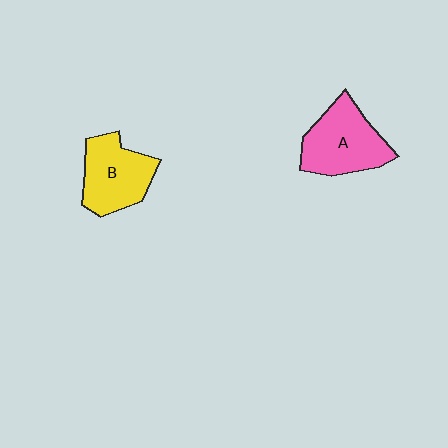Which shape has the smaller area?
Shape B (yellow).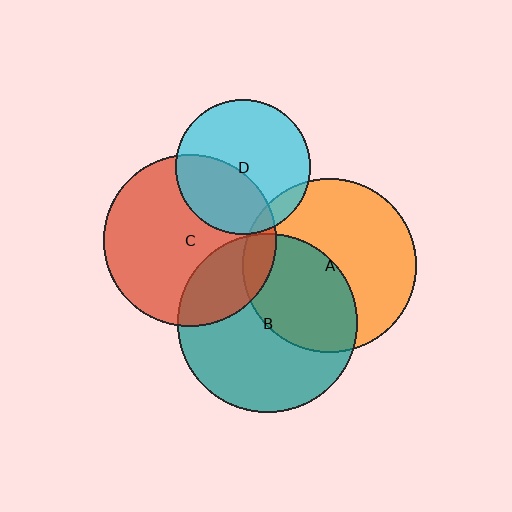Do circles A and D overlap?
Yes.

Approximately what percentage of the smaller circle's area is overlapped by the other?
Approximately 10%.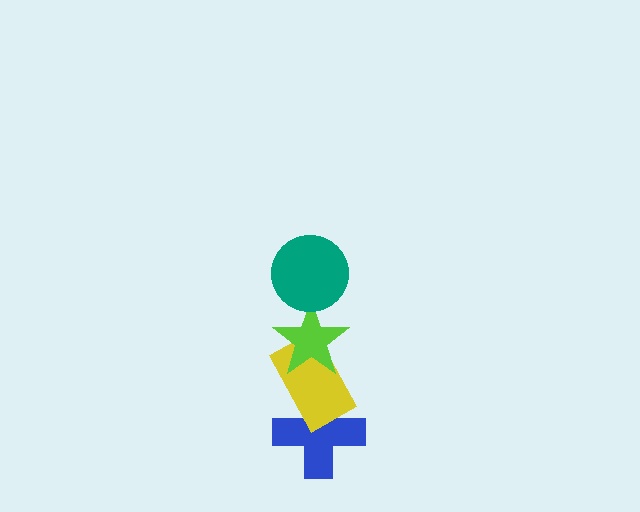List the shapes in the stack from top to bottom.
From top to bottom: the teal circle, the lime star, the yellow rectangle, the blue cross.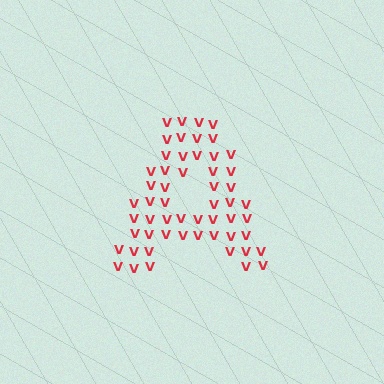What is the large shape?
The large shape is the letter A.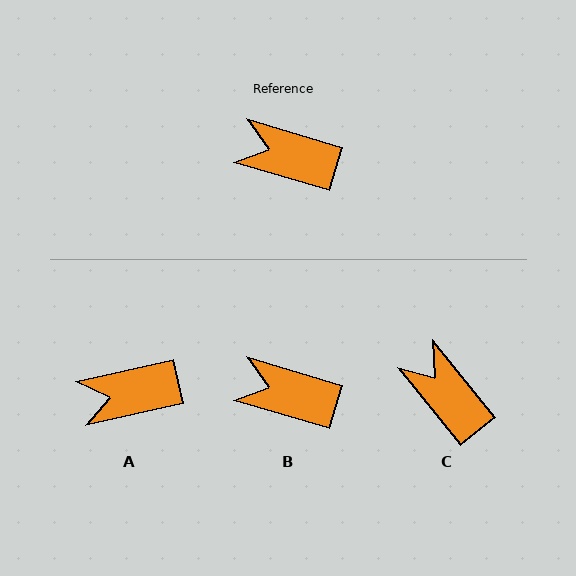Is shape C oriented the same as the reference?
No, it is off by about 35 degrees.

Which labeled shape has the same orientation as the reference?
B.